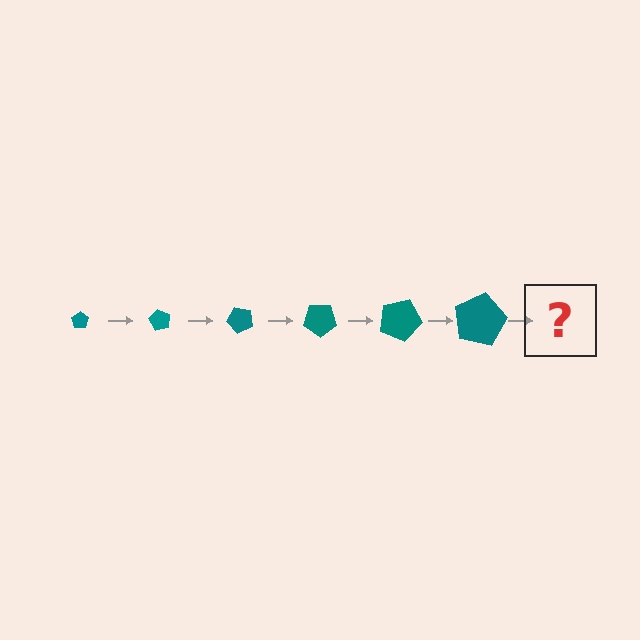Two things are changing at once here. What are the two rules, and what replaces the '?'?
The two rules are that the pentagon grows larger each step and it rotates 60 degrees each step. The '?' should be a pentagon, larger than the previous one and rotated 360 degrees from the start.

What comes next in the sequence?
The next element should be a pentagon, larger than the previous one and rotated 360 degrees from the start.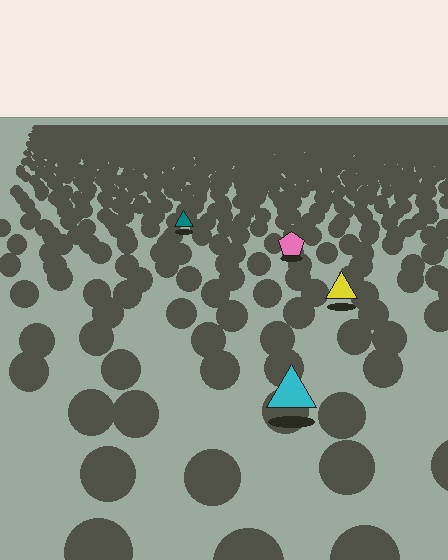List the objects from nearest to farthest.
From nearest to farthest: the cyan triangle, the yellow triangle, the pink pentagon, the teal triangle.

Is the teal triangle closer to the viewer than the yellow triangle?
No. The yellow triangle is closer — you can tell from the texture gradient: the ground texture is coarser near it.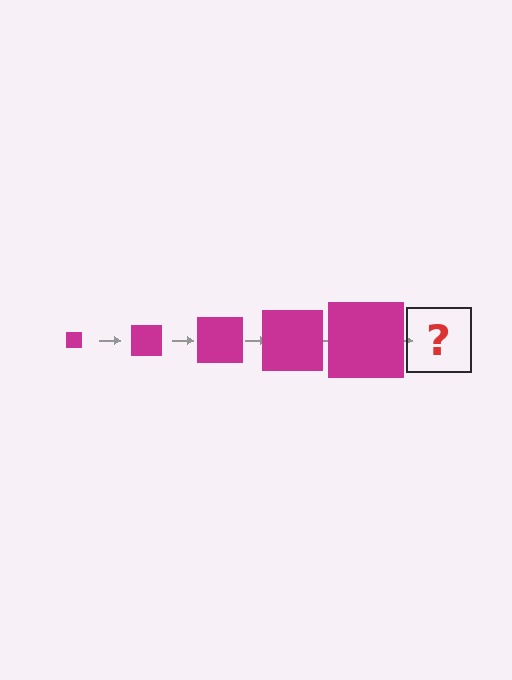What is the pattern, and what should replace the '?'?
The pattern is that the square gets progressively larger each step. The '?' should be a magenta square, larger than the previous one.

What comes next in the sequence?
The next element should be a magenta square, larger than the previous one.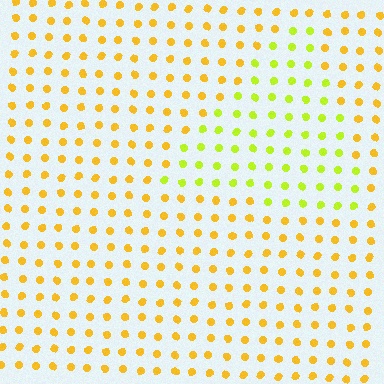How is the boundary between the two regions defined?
The boundary is defined purely by a slight shift in hue (about 34 degrees). Spacing, size, and orientation are identical on both sides.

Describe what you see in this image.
The image is filled with small yellow elements in a uniform arrangement. A triangle-shaped region is visible where the elements are tinted to a slightly different hue, forming a subtle color boundary.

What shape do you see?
I see a triangle.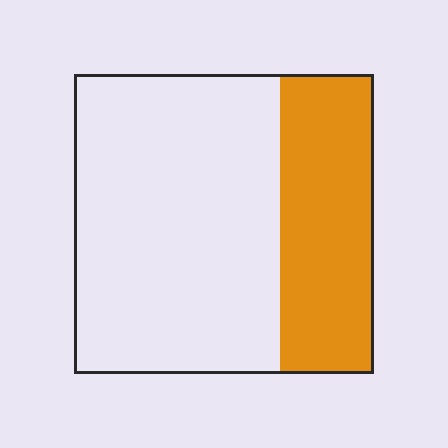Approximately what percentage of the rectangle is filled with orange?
Approximately 30%.